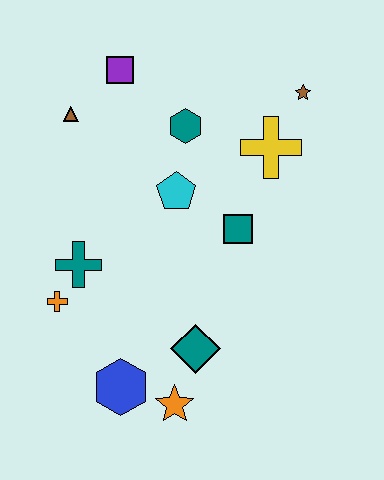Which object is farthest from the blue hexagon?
The brown star is farthest from the blue hexagon.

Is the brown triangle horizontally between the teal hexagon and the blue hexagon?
No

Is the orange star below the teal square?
Yes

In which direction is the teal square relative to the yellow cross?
The teal square is below the yellow cross.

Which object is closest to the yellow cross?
The brown star is closest to the yellow cross.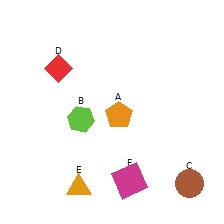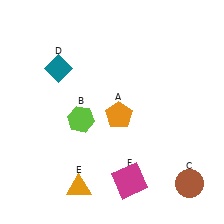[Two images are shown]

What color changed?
The diamond (D) changed from red in Image 1 to teal in Image 2.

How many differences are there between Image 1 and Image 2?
There is 1 difference between the two images.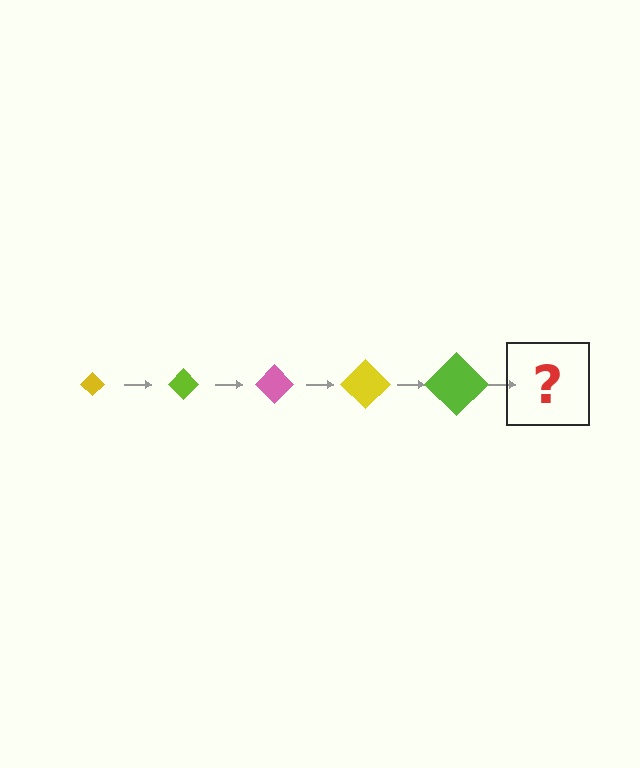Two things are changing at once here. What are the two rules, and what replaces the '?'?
The two rules are that the diamond grows larger each step and the color cycles through yellow, lime, and pink. The '?' should be a pink diamond, larger than the previous one.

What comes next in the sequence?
The next element should be a pink diamond, larger than the previous one.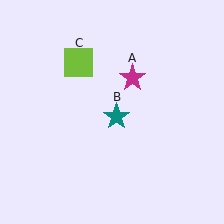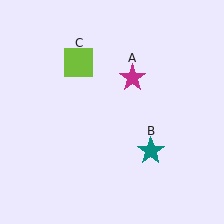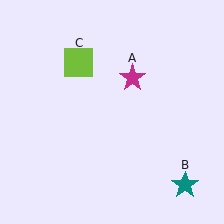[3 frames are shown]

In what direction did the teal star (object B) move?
The teal star (object B) moved down and to the right.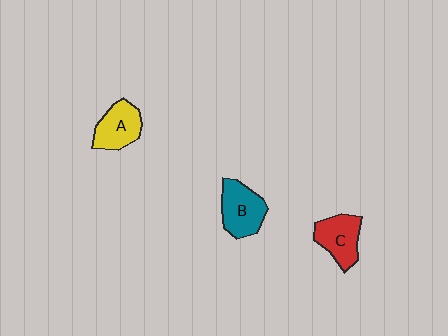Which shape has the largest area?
Shape B (teal).